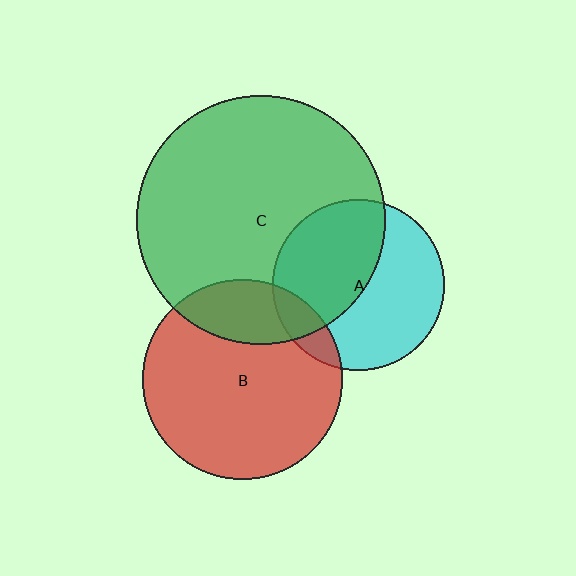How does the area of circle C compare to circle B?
Approximately 1.6 times.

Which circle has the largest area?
Circle C (green).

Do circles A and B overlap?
Yes.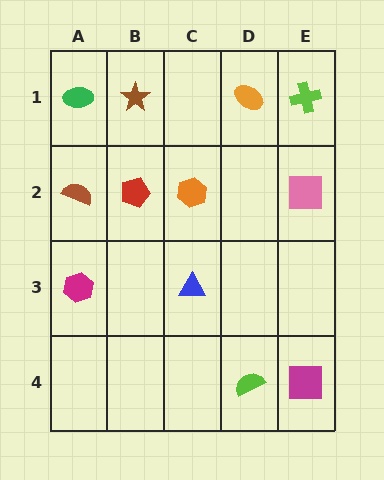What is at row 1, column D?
An orange ellipse.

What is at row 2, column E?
A pink square.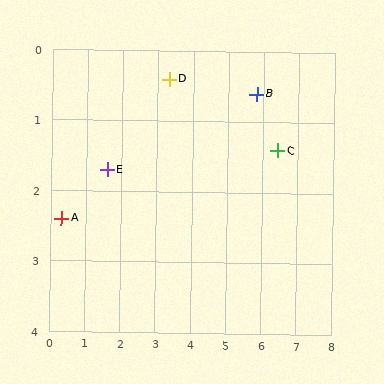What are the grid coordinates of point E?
Point E is at approximately (1.6, 1.7).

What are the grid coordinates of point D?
Point D is at approximately (3.3, 0.4).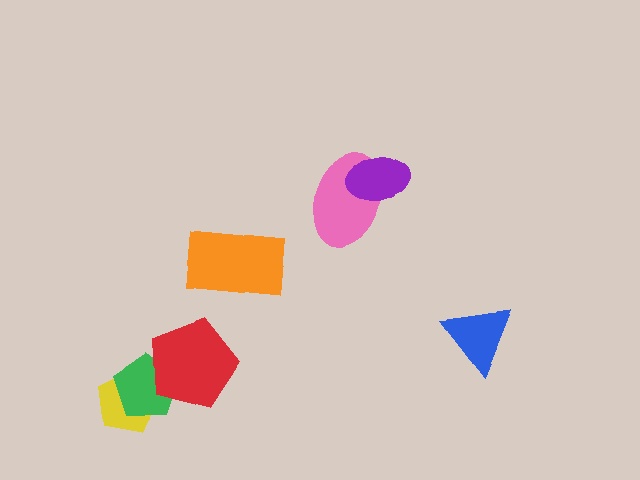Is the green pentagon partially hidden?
Yes, it is partially covered by another shape.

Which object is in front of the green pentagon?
The red pentagon is in front of the green pentagon.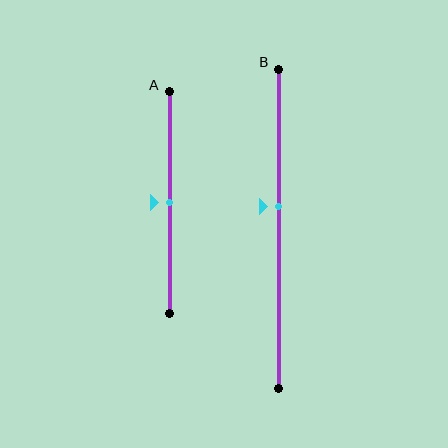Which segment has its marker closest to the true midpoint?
Segment A has its marker closest to the true midpoint.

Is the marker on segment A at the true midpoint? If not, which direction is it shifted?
Yes, the marker on segment A is at the true midpoint.